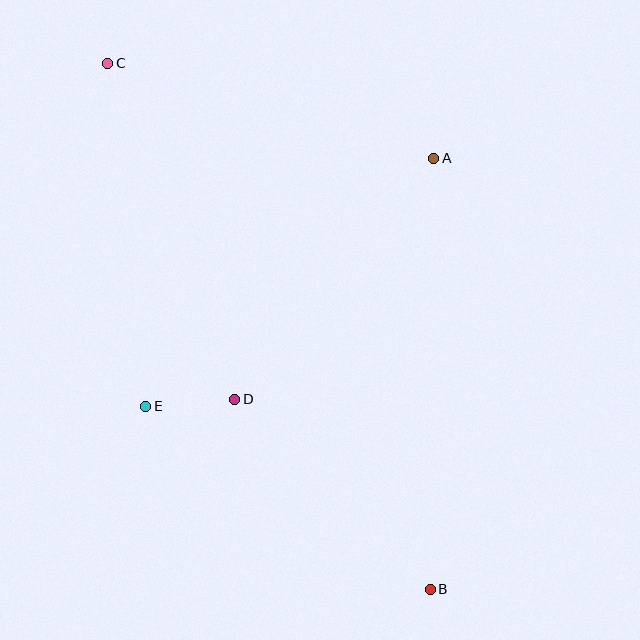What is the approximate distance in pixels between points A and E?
The distance between A and E is approximately 380 pixels.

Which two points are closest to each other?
Points D and E are closest to each other.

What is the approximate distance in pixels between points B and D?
The distance between B and D is approximately 273 pixels.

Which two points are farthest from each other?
Points B and C are farthest from each other.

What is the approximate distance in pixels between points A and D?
The distance between A and D is approximately 313 pixels.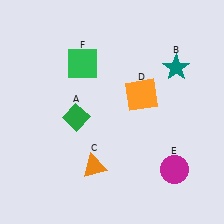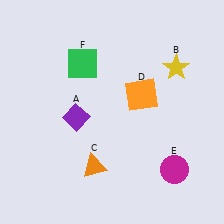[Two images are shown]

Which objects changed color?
A changed from green to purple. B changed from teal to yellow.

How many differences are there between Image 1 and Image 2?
There are 2 differences between the two images.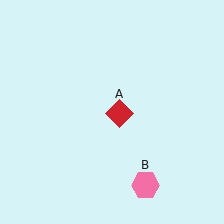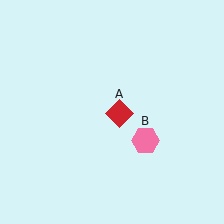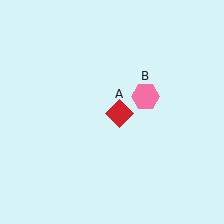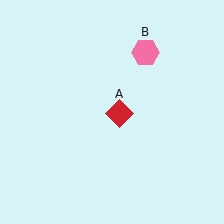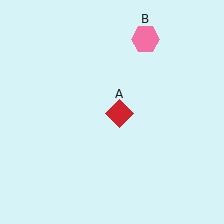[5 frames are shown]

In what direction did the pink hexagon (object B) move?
The pink hexagon (object B) moved up.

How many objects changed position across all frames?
1 object changed position: pink hexagon (object B).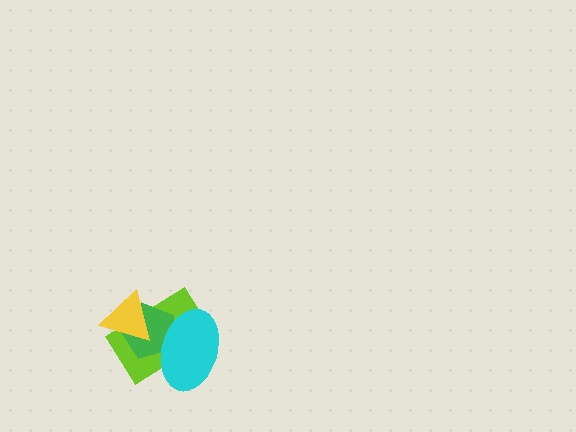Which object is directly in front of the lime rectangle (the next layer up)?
The green pentagon is directly in front of the lime rectangle.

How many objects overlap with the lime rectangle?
3 objects overlap with the lime rectangle.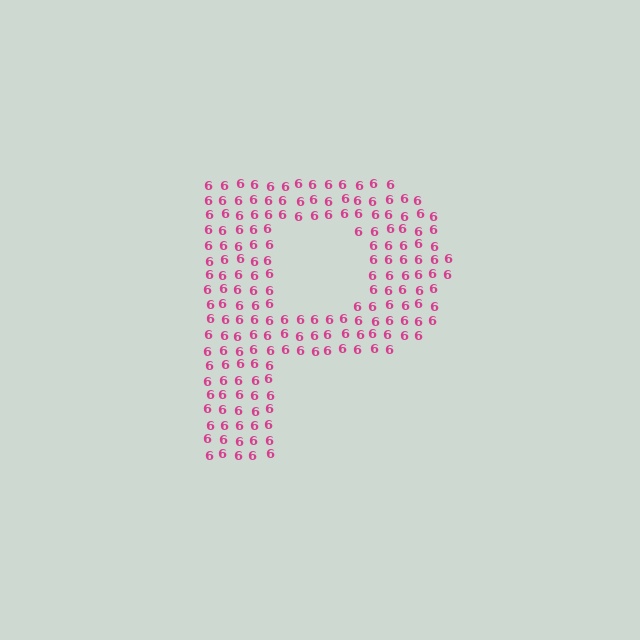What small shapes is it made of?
It is made of small digit 6's.